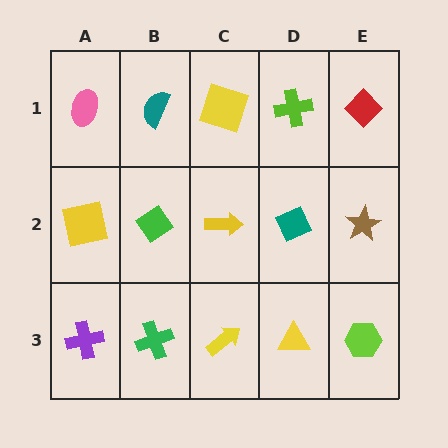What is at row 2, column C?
A yellow arrow.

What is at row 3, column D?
A yellow triangle.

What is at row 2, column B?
A green diamond.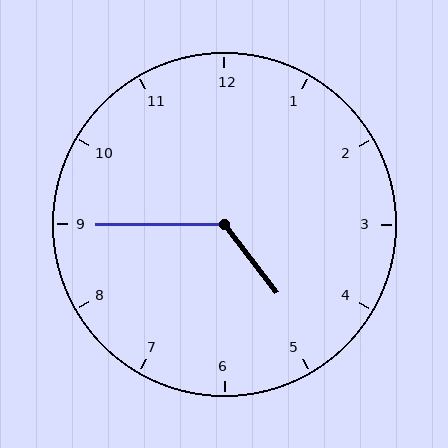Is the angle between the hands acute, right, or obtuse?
It is obtuse.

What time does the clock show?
4:45.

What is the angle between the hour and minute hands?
Approximately 128 degrees.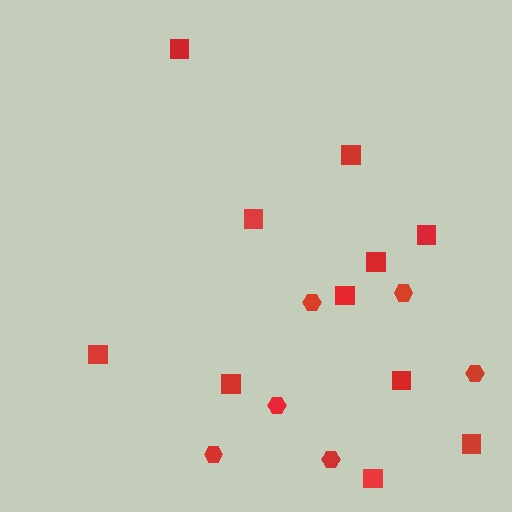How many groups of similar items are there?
There are 2 groups: one group of hexagons (6) and one group of squares (11).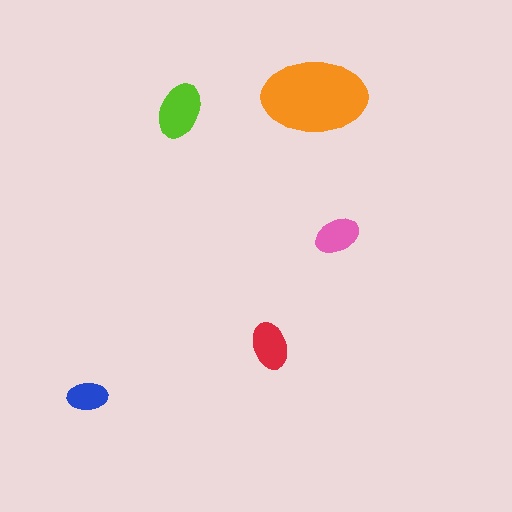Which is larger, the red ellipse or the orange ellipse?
The orange one.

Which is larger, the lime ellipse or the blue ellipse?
The lime one.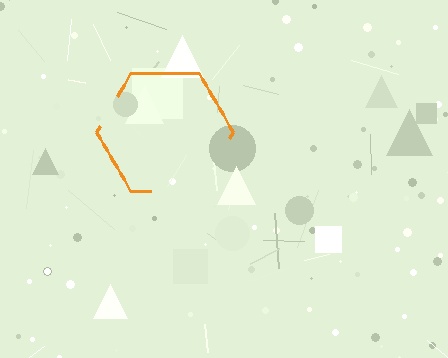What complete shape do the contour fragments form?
The contour fragments form a hexagon.